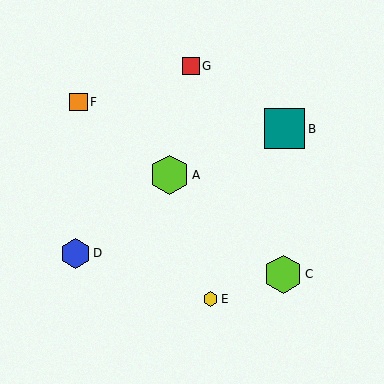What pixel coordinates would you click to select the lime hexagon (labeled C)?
Click at (283, 274) to select the lime hexagon C.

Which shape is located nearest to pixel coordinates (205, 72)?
The red square (labeled G) at (191, 66) is nearest to that location.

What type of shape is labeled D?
Shape D is a blue hexagon.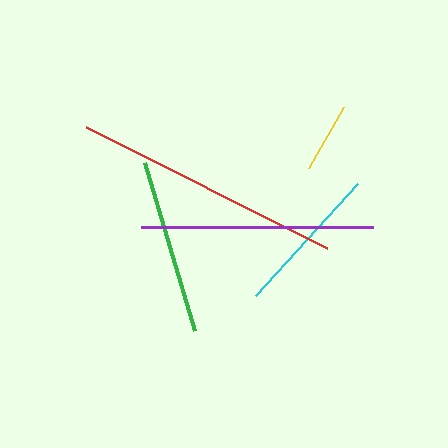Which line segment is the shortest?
The yellow line is the shortest at approximately 71 pixels.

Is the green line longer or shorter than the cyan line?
The green line is longer than the cyan line.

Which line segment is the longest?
The red line is the longest at approximately 270 pixels.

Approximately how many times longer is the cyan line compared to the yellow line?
The cyan line is approximately 2.1 times the length of the yellow line.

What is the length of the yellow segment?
The yellow segment is approximately 71 pixels long.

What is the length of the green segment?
The green segment is approximately 175 pixels long.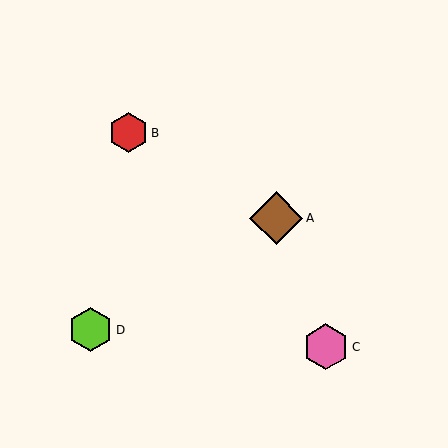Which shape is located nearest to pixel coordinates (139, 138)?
The red hexagon (labeled B) at (128, 133) is nearest to that location.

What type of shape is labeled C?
Shape C is a pink hexagon.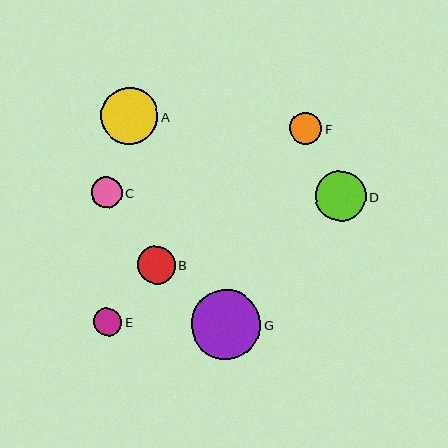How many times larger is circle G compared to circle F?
Circle G is approximately 2.2 times the size of circle F.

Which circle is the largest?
Circle G is the largest with a size of approximately 70 pixels.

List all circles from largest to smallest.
From largest to smallest: G, A, D, B, F, C, E.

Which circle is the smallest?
Circle E is the smallest with a size of approximately 28 pixels.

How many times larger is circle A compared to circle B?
Circle A is approximately 1.5 times the size of circle B.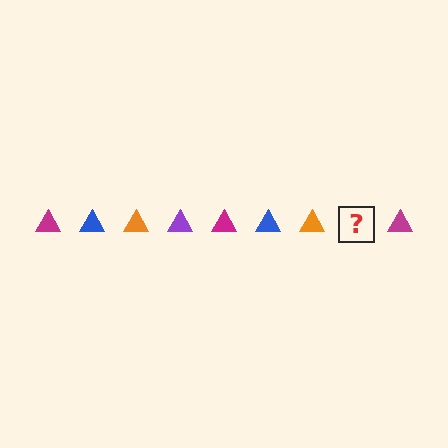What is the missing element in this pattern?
The missing element is a purple triangle.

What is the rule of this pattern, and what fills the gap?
The rule is that the pattern cycles through magenta, blue, orange, purple triangles. The gap should be filled with a purple triangle.